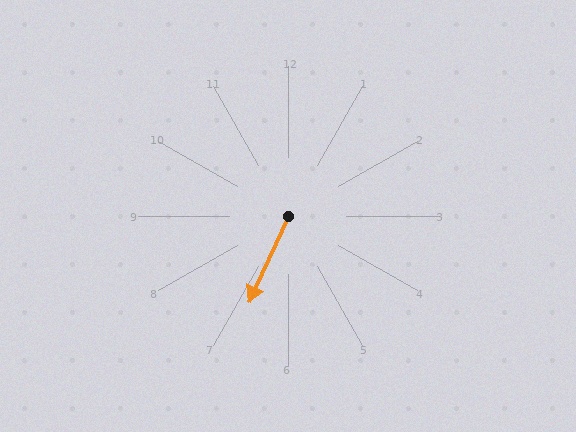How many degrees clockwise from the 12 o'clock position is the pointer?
Approximately 205 degrees.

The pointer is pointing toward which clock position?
Roughly 7 o'clock.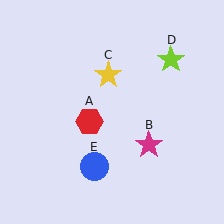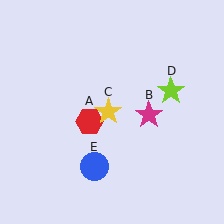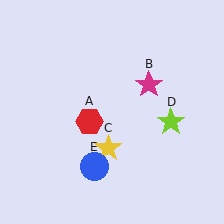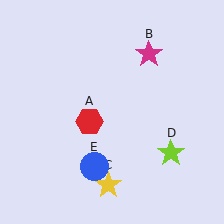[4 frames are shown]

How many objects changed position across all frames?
3 objects changed position: magenta star (object B), yellow star (object C), lime star (object D).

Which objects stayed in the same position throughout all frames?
Red hexagon (object A) and blue circle (object E) remained stationary.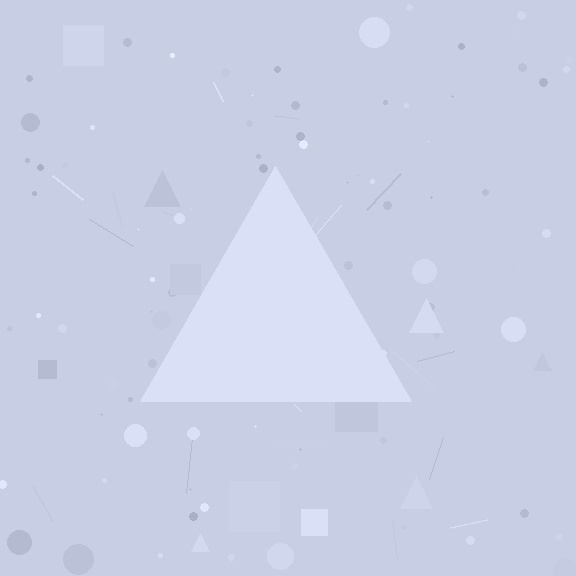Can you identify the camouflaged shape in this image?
The camouflaged shape is a triangle.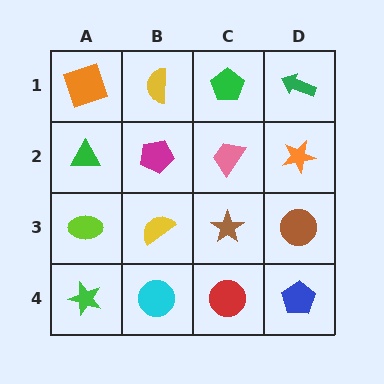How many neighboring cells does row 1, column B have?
3.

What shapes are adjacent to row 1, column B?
A magenta pentagon (row 2, column B), an orange square (row 1, column A), a green pentagon (row 1, column C).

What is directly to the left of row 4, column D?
A red circle.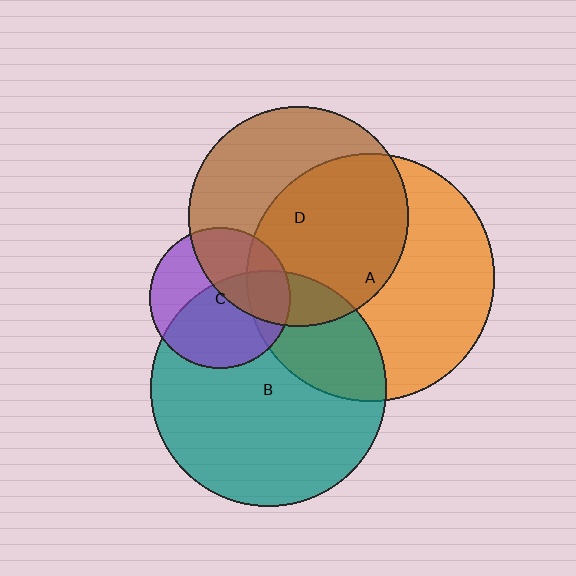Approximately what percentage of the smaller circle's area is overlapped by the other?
Approximately 40%.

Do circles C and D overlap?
Yes.